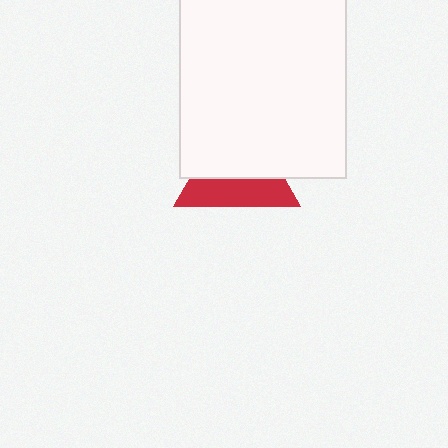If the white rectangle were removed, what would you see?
You would see the complete red triangle.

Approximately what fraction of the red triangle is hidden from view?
Roughly 56% of the red triangle is hidden behind the white rectangle.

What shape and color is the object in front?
The object in front is a white rectangle.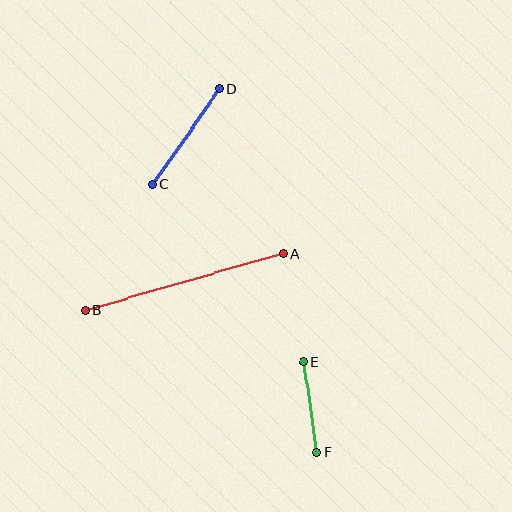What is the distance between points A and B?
The distance is approximately 207 pixels.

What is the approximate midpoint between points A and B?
The midpoint is at approximately (184, 282) pixels.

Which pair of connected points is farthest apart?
Points A and B are farthest apart.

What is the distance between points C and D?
The distance is approximately 116 pixels.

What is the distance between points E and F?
The distance is approximately 91 pixels.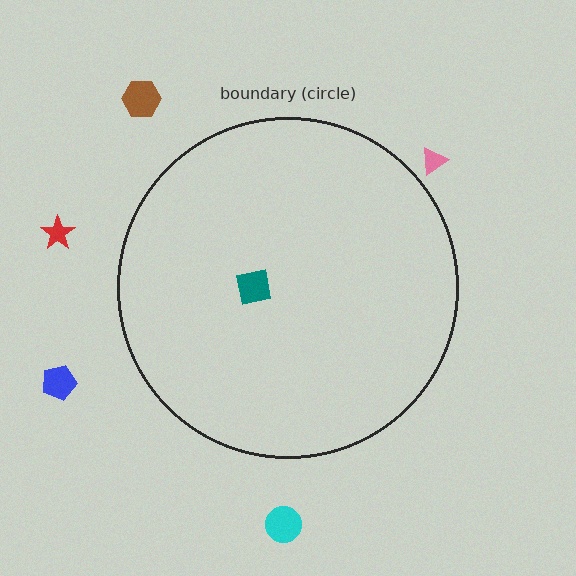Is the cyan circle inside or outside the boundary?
Outside.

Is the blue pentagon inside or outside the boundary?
Outside.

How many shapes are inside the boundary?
1 inside, 5 outside.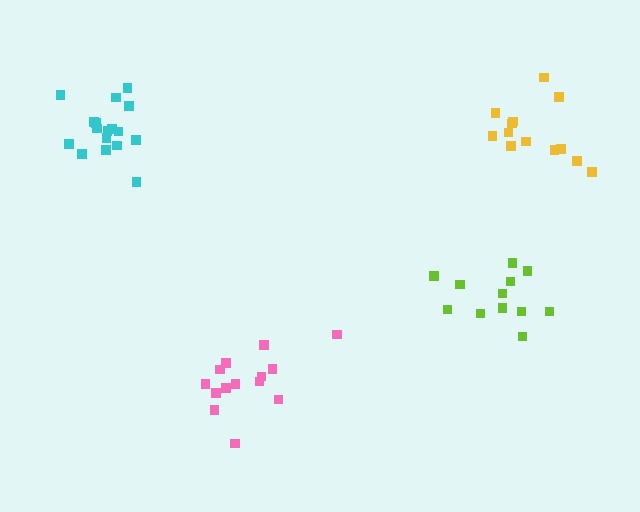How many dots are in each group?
Group 1: 12 dots, Group 2: 14 dots, Group 3: 13 dots, Group 4: 17 dots (56 total).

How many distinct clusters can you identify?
There are 4 distinct clusters.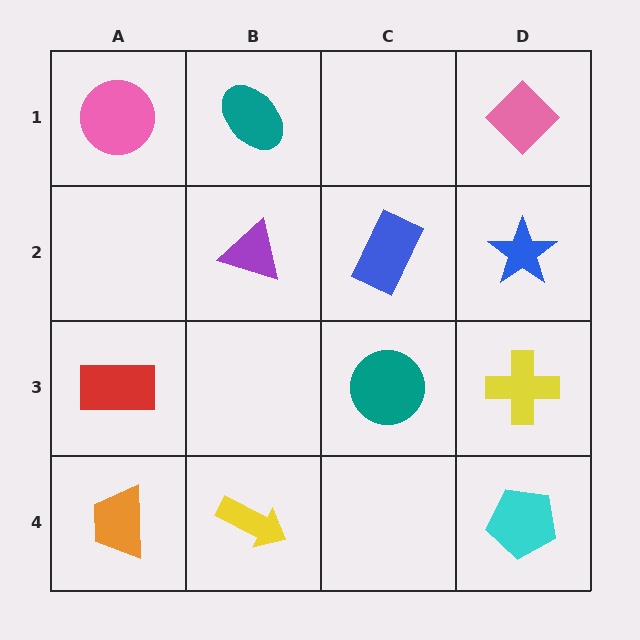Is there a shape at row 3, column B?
No, that cell is empty.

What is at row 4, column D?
A cyan pentagon.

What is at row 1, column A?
A pink circle.